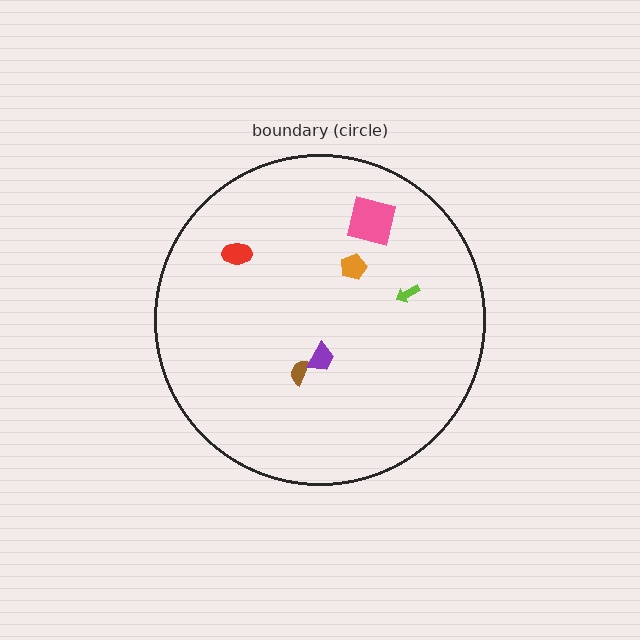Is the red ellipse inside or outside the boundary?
Inside.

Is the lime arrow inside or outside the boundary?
Inside.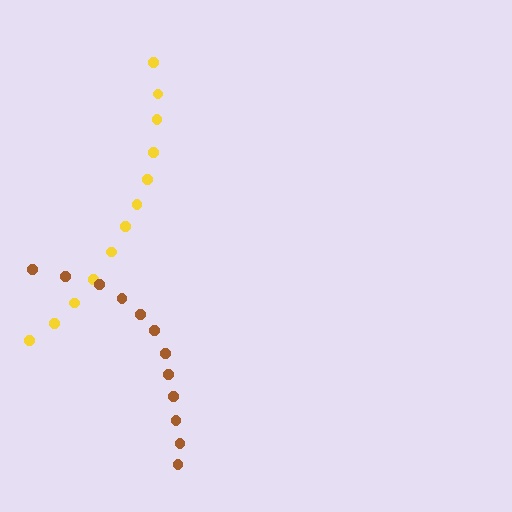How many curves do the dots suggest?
There are 2 distinct paths.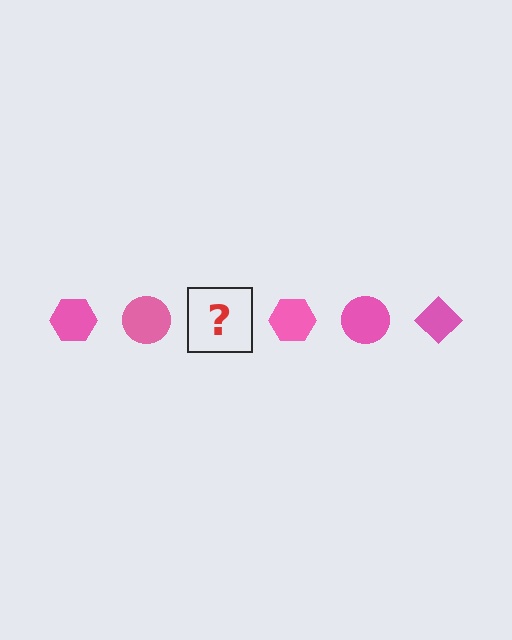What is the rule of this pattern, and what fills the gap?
The rule is that the pattern cycles through hexagon, circle, diamond shapes in pink. The gap should be filled with a pink diamond.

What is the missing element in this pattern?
The missing element is a pink diamond.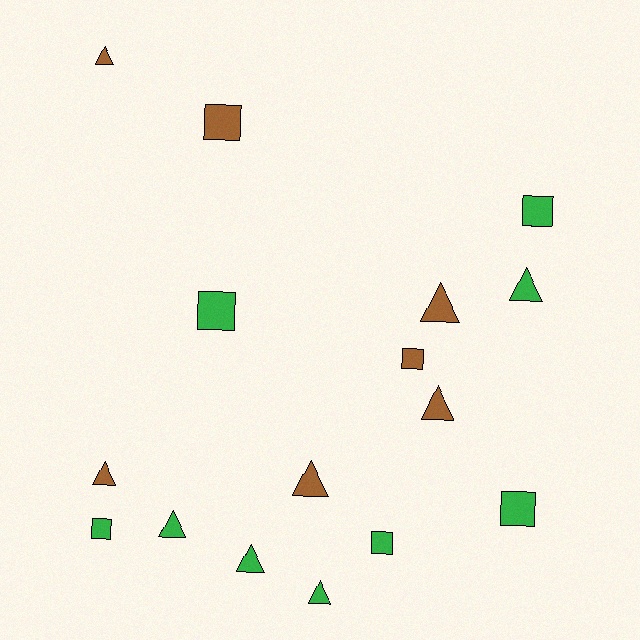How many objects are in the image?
There are 16 objects.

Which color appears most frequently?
Green, with 9 objects.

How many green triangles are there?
There are 4 green triangles.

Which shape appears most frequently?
Triangle, with 9 objects.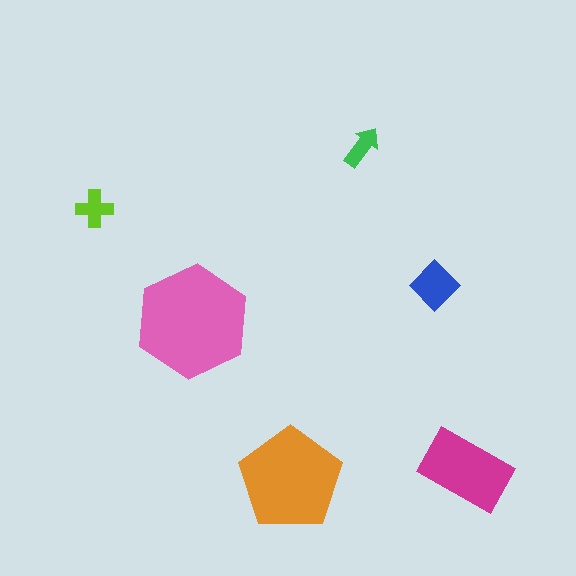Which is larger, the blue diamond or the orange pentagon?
The orange pentagon.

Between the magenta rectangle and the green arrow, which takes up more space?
The magenta rectangle.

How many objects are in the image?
There are 6 objects in the image.